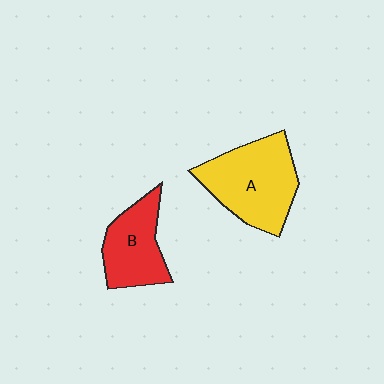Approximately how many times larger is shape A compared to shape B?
Approximately 1.5 times.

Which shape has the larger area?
Shape A (yellow).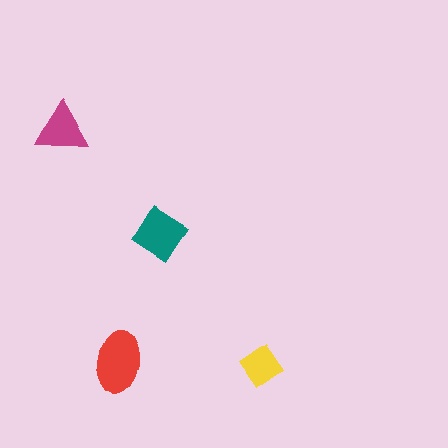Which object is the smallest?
The yellow diamond.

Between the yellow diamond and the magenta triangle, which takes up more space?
The magenta triangle.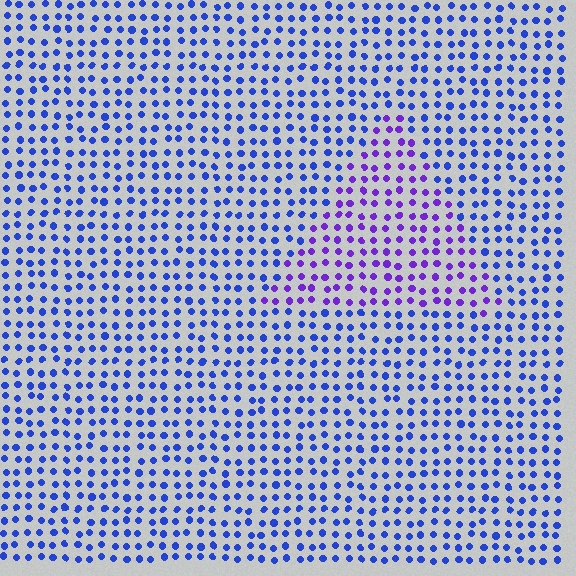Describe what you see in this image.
The image is filled with small blue elements in a uniform arrangement. A triangle-shaped region is visible where the elements are tinted to a slightly different hue, forming a subtle color boundary.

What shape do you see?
I see a triangle.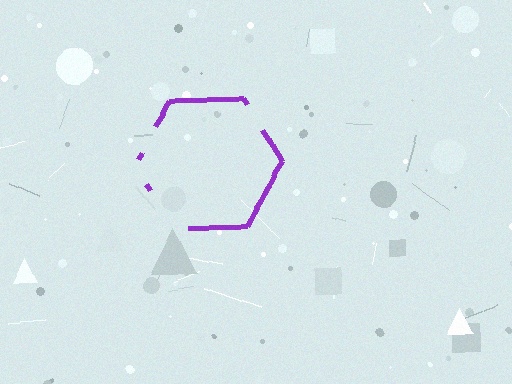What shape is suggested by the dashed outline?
The dashed outline suggests a hexagon.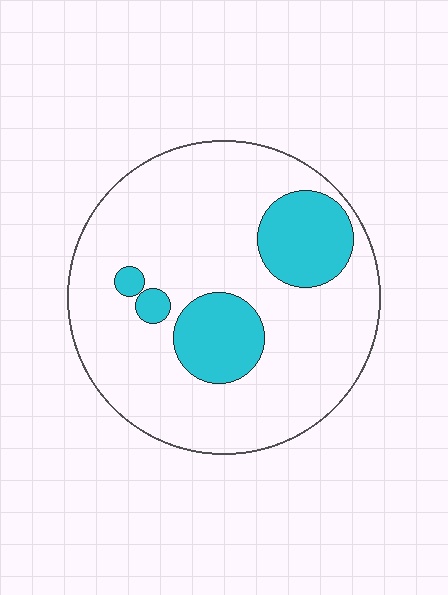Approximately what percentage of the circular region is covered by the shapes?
Approximately 20%.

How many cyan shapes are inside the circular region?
4.